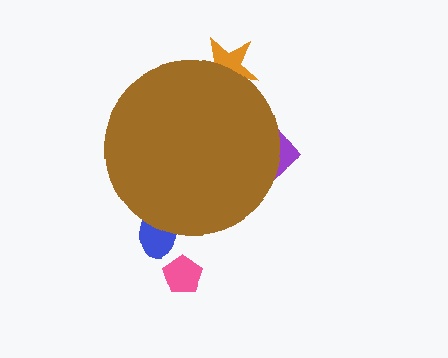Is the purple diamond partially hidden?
Yes, the purple diamond is partially hidden behind the brown circle.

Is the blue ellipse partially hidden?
Yes, the blue ellipse is partially hidden behind the brown circle.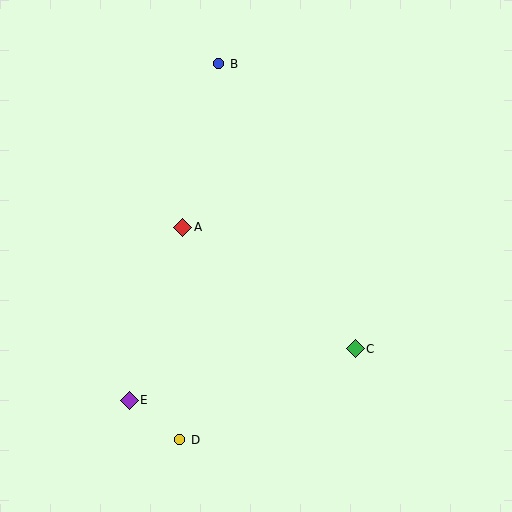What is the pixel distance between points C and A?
The distance between C and A is 211 pixels.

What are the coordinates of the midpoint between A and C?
The midpoint between A and C is at (269, 288).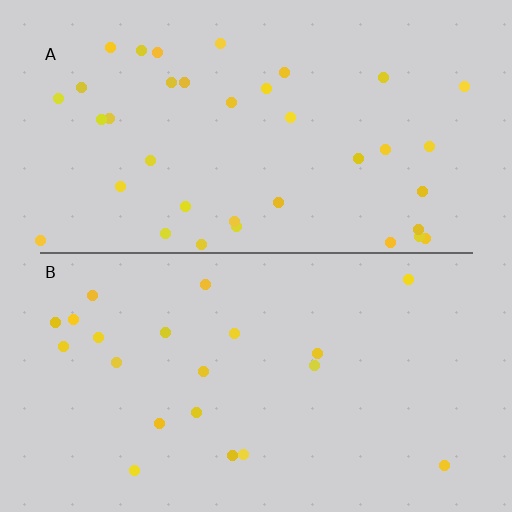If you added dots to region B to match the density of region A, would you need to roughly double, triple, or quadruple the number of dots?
Approximately double.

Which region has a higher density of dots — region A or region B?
A (the top).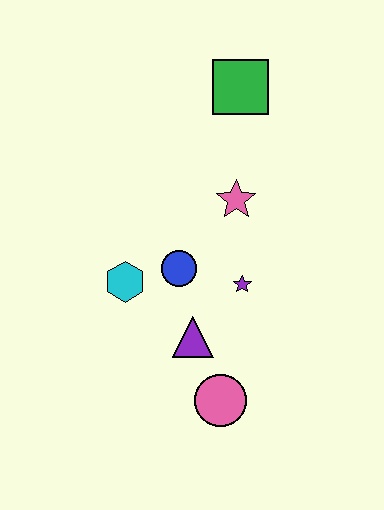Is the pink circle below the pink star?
Yes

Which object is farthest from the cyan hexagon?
The green square is farthest from the cyan hexagon.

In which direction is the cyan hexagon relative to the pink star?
The cyan hexagon is to the left of the pink star.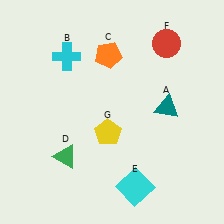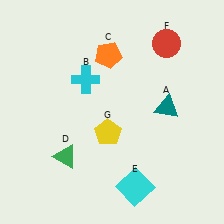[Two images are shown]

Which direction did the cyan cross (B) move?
The cyan cross (B) moved down.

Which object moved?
The cyan cross (B) moved down.